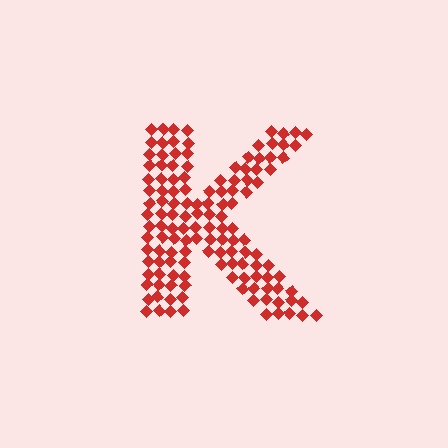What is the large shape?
The large shape is the letter K.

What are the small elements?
The small elements are diamonds.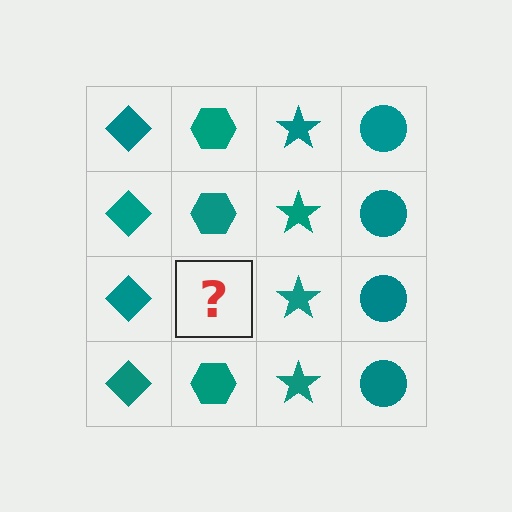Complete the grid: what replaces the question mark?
The question mark should be replaced with a teal hexagon.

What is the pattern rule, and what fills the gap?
The rule is that each column has a consistent shape. The gap should be filled with a teal hexagon.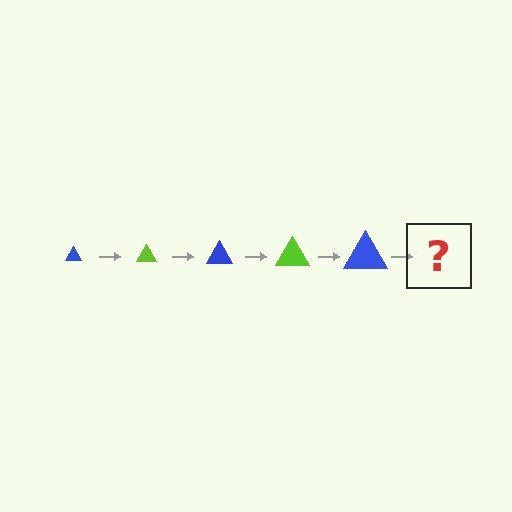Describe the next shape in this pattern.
It should be a lime triangle, larger than the previous one.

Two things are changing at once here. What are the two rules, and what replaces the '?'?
The two rules are that the triangle grows larger each step and the color cycles through blue and lime. The '?' should be a lime triangle, larger than the previous one.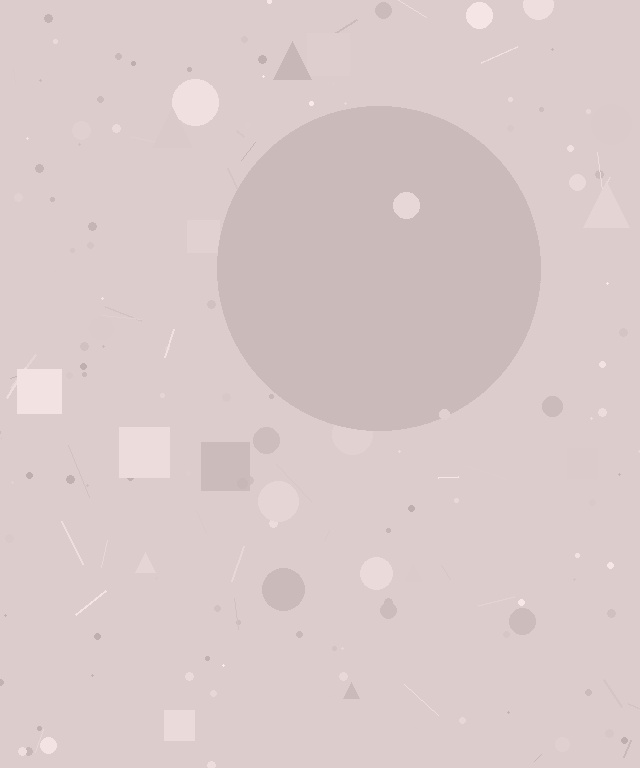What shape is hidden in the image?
A circle is hidden in the image.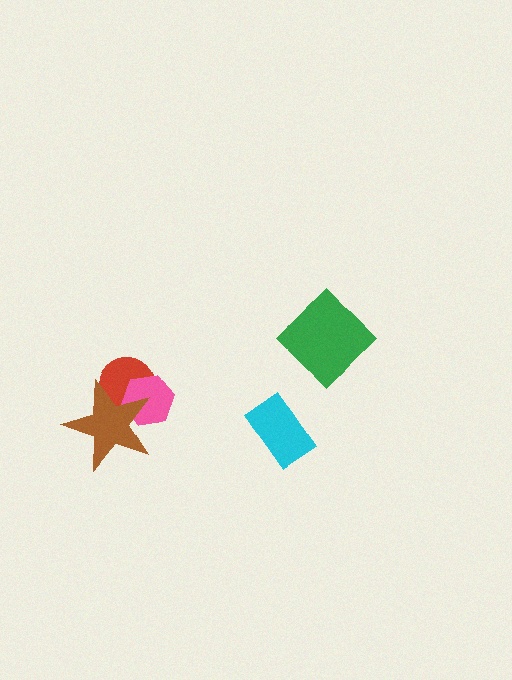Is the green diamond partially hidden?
No, no other shape covers it.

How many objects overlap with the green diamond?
0 objects overlap with the green diamond.